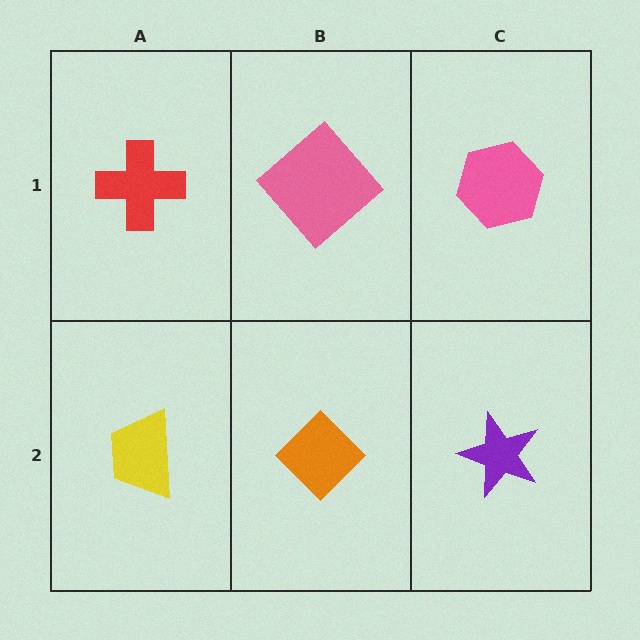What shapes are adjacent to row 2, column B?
A pink diamond (row 1, column B), a yellow trapezoid (row 2, column A), a purple star (row 2, column C).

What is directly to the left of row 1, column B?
A red cross.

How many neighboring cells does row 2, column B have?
3.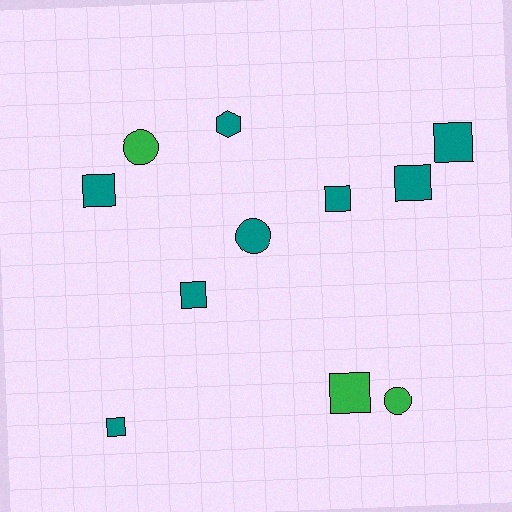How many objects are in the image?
There are 11 objects.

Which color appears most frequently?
Teal, with 8 objects.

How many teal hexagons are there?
There is 1 teal hexagon.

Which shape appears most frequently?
Square, with 7 objects.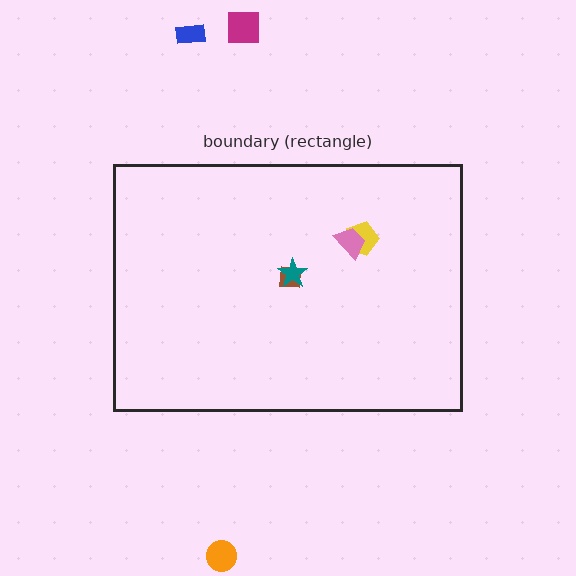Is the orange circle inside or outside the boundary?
Outside.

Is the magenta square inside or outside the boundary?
Outside.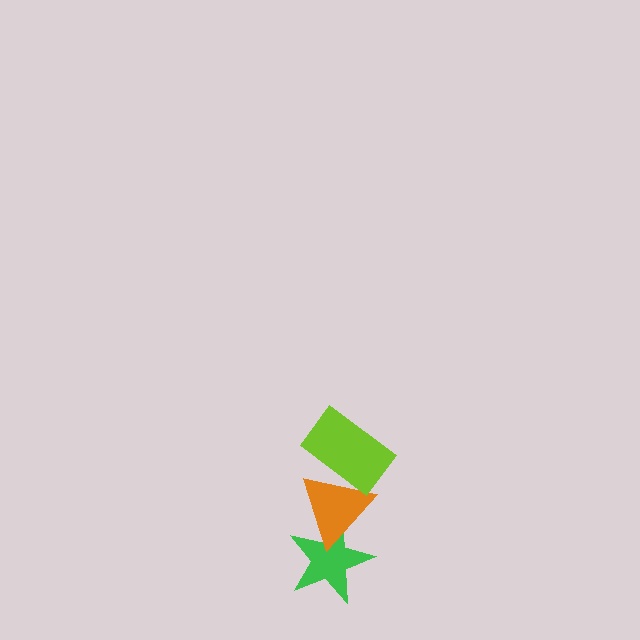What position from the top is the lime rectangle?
The lime rectangle is 1st from the top.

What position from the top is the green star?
The green star is 3rd from the top.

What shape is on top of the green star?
The orange triangle is on top of the green star.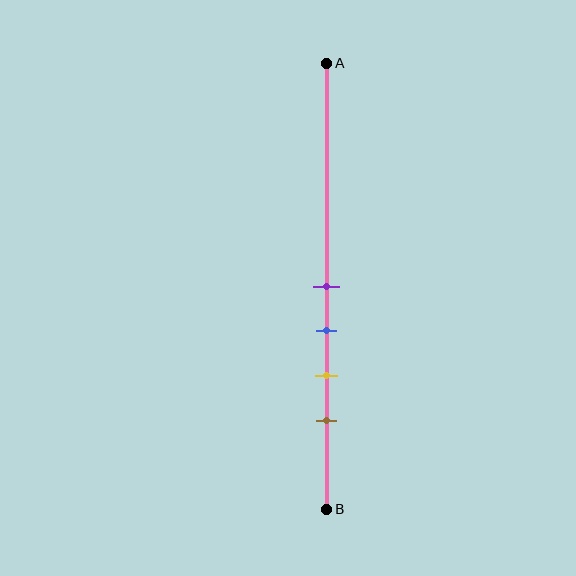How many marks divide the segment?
There are 4 marks dividing the segment.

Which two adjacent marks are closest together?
The purple and blue marks are the closest adjacent pair.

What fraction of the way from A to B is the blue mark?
The blue mark is approximately 60% (0.6) of the way from A to B.